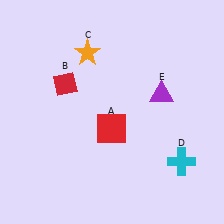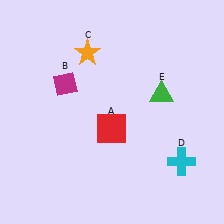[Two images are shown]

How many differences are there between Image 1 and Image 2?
There are 2 differences between the two images.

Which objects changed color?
B changed from red to magenta. E changed from purple to green.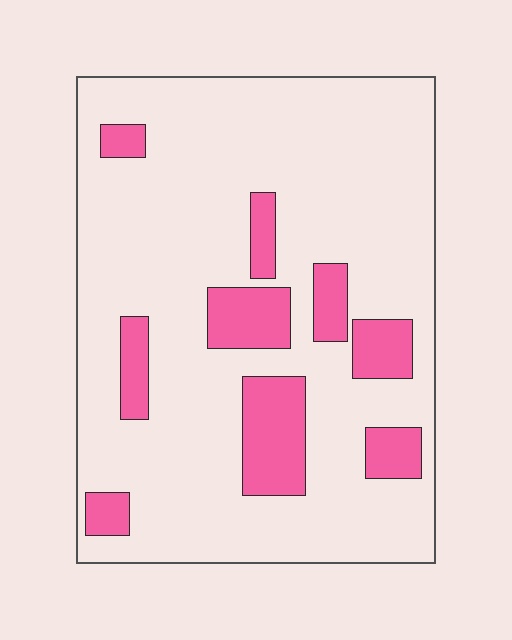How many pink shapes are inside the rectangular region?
9.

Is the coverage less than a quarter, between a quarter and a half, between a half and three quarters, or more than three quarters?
Less than a quarter.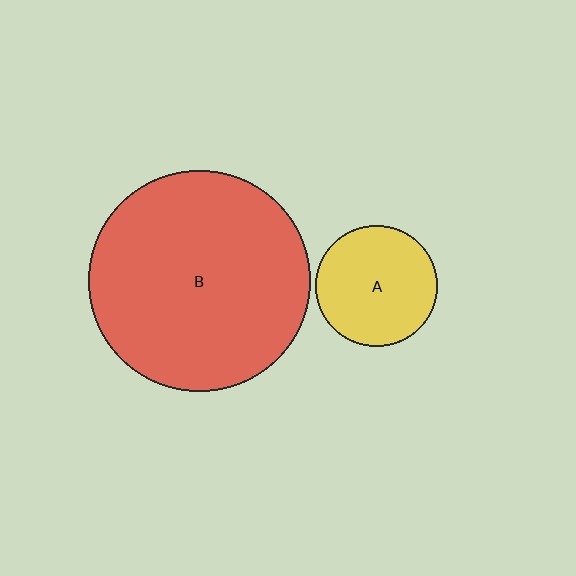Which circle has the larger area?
Circle B (red).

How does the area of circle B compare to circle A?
Approximately 3.3 times.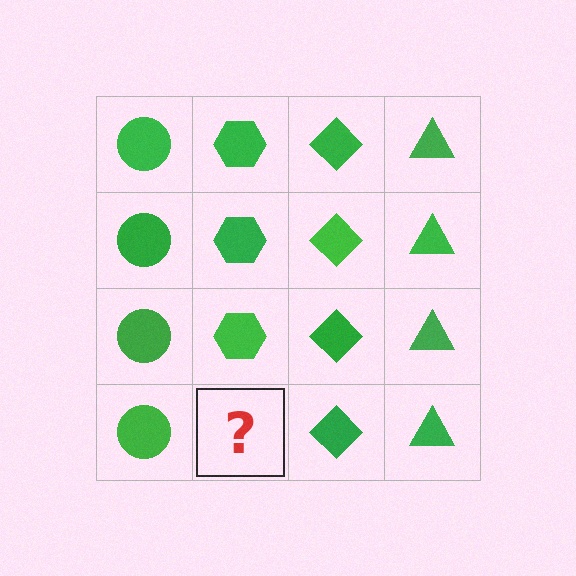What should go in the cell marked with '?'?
The missing cell should contain a green hexagon.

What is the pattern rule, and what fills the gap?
The rule is that each column has a consistent shape. The gap should be filled with a green hexagon.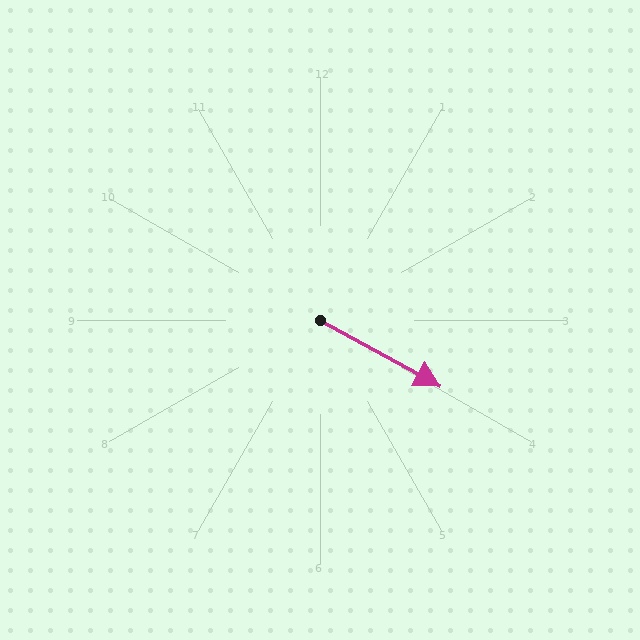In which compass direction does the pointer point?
Southeast.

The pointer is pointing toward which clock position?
Roughly 4 o'clock.